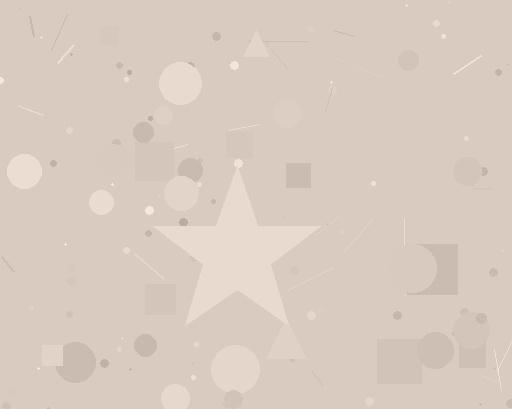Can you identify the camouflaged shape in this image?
The camouflaged shape is a star.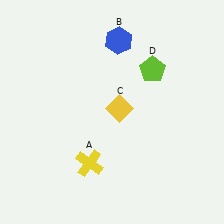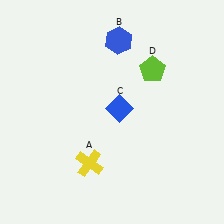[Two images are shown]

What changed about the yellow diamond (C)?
In Image 1, C is yellow. In Image 2, it changed to blue.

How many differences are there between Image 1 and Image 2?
There is 1 difference between the two images.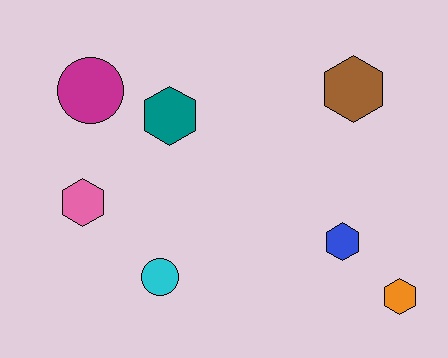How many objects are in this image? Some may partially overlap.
There are 7 objects.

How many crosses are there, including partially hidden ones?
There are no crosses.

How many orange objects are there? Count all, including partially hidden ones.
There is 1 orange object.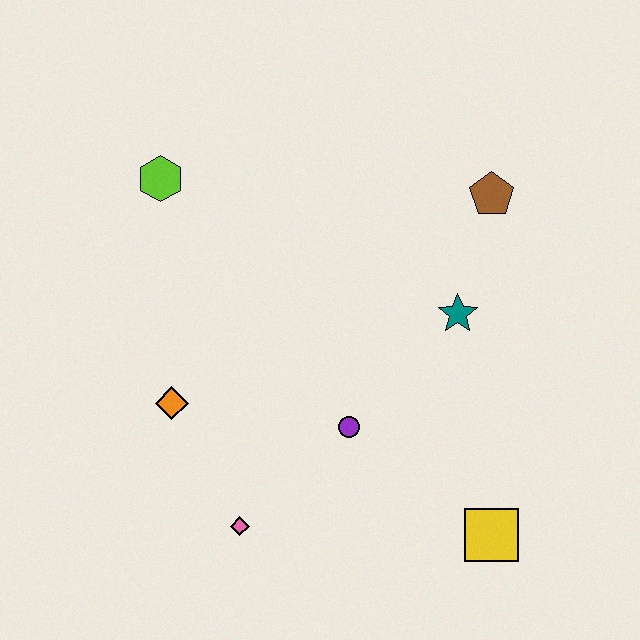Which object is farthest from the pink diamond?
The brown pentagon is farthest from the pink diamond.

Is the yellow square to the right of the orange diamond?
Yes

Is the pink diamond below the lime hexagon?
Yes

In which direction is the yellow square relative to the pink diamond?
The yellow square is to the right of the pink diamond.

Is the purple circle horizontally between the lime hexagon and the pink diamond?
No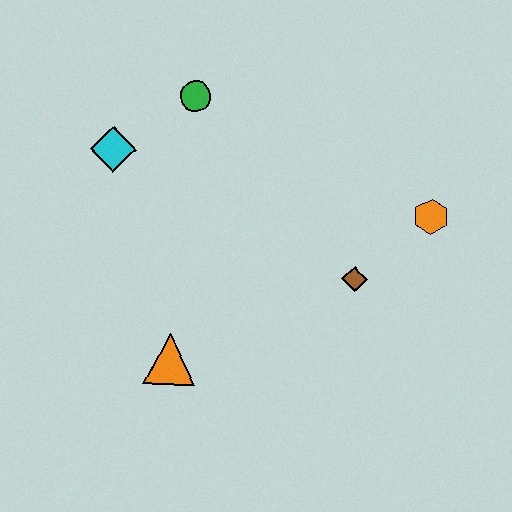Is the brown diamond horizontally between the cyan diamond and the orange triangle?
No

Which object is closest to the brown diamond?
The orange hexagon is closest to the brown diamond.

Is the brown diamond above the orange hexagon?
No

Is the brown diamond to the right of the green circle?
Yes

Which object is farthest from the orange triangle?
The orange hexagon is farthest from the orange triangle.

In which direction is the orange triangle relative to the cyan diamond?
The orange triangle is below the cyan diamond.